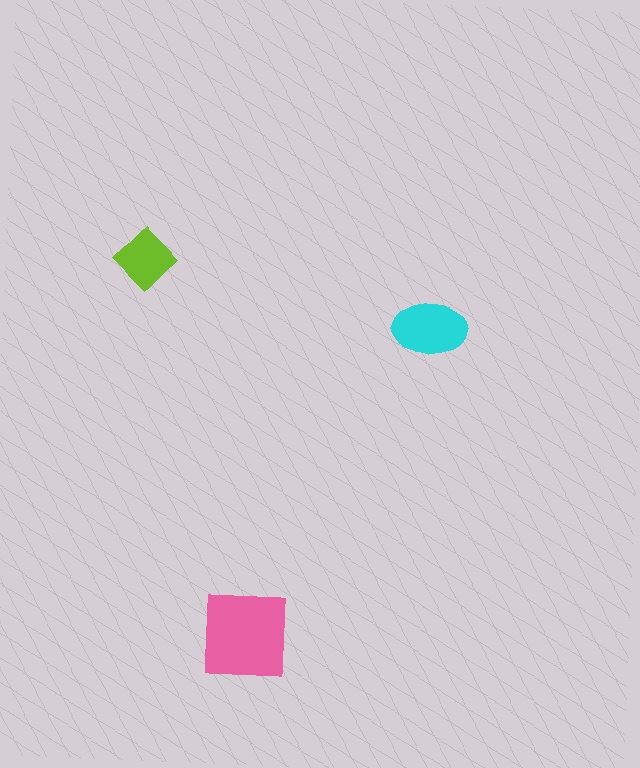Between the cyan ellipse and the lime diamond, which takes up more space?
The cyan ellipse.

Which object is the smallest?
The lime diamond.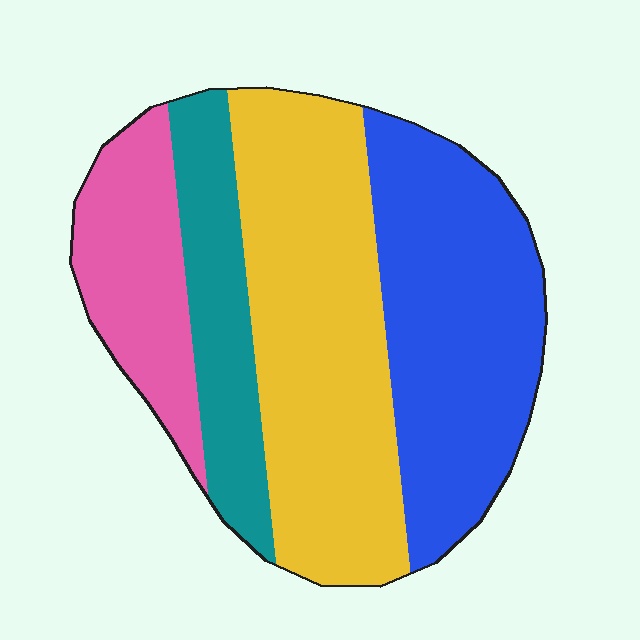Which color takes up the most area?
Yellow, at roughly 35%.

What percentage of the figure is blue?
Blue takes up between a quarter and a half of the figure.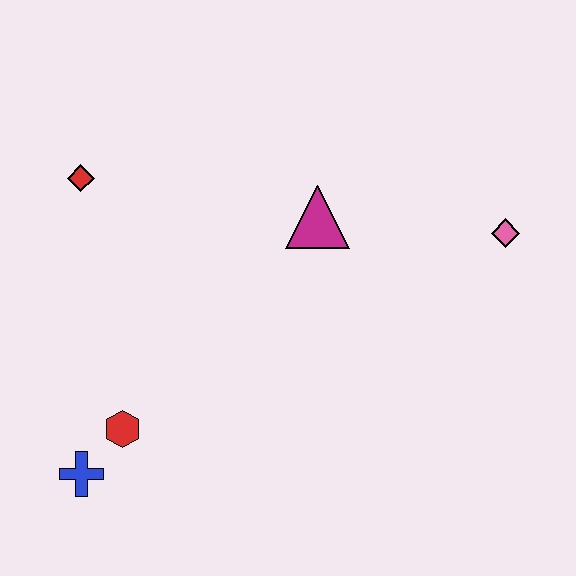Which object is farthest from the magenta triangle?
The blue cross is farthest from the magenta triangle.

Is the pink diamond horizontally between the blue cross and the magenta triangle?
No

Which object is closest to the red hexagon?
The blue cross is closest to the red hexagon.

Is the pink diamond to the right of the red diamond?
Yes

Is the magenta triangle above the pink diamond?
Yes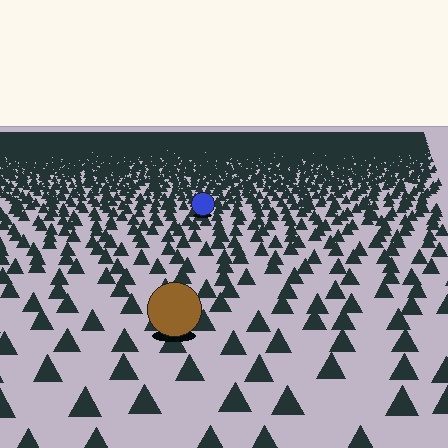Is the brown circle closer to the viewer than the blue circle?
Yes. The brown circle is closer — you can tell from the texture gradient: the ground texture is coarser near it.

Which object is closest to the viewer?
The brown circle is closest. The texture marks near it are larger and more spread out.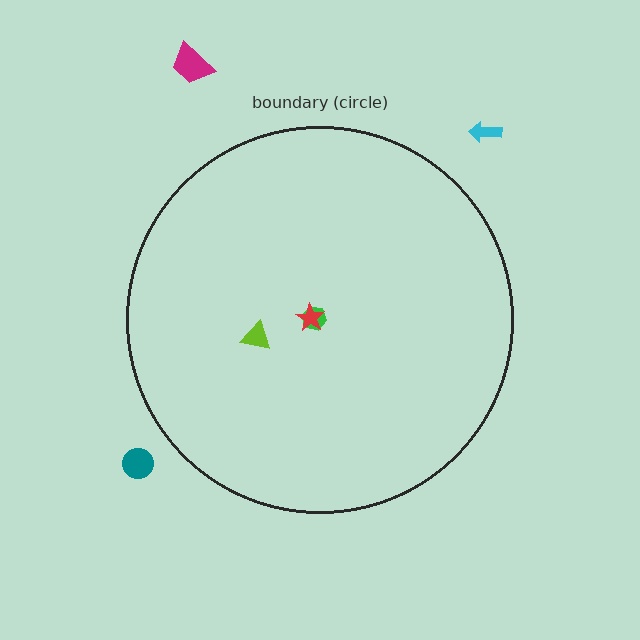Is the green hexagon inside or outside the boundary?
Inside.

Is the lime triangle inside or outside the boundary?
Inside.